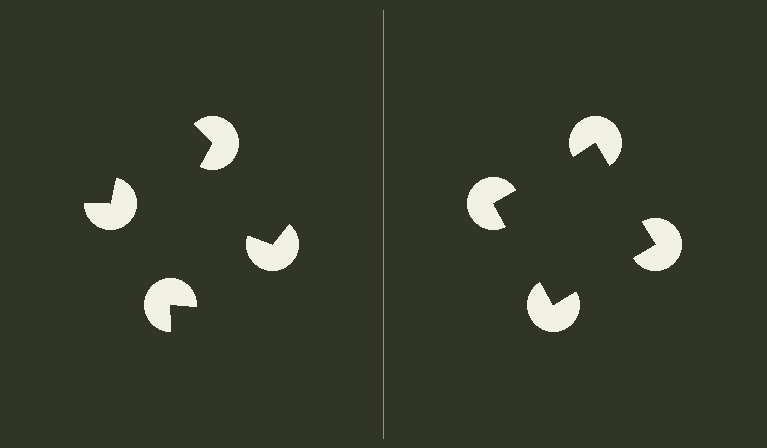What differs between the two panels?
The pac-man discs are positioned identically on both sides; only the wedge orientations differ. On the right they align to a square; on the left they are misaligned.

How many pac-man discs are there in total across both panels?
8 — 4 on each side.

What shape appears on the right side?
An illusory square.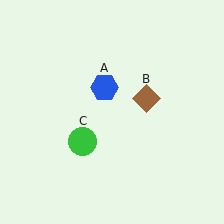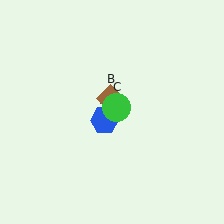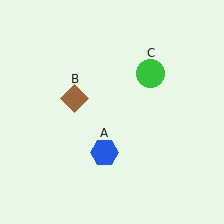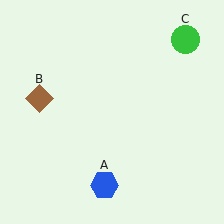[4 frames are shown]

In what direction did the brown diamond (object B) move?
The brown diamond (object B) moved left.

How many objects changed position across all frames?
3 objects changed position: blue hexagon (object A), brown diamond (object B), green circle (object C).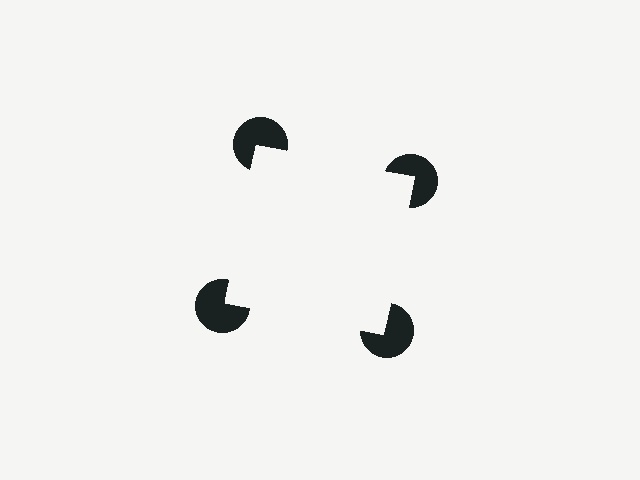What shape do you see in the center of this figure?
An illusory square — its edges are inferred from the aligned wedge cuts in the pac-man discs, not physically drawn.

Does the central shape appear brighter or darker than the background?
It typically appears slightly brighter than the background, even though no actual brightness change is drawn.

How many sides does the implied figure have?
4 sides.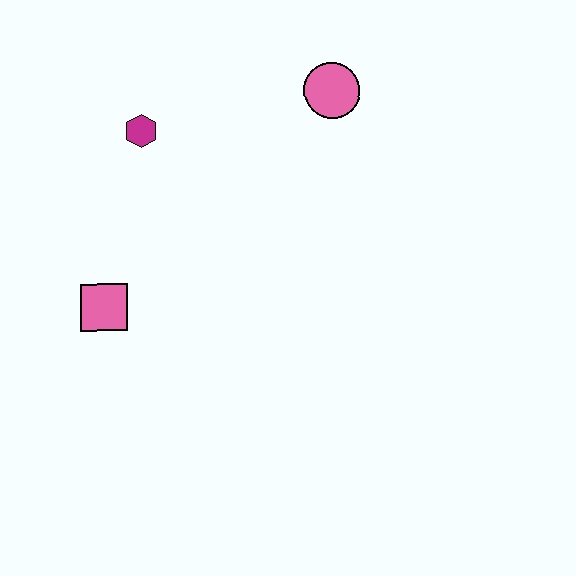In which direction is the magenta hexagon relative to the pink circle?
The magenta hexagon is to the left of the pink circle.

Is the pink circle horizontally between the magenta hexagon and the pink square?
No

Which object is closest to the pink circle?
The magenta hexagon is closest to the pink circle.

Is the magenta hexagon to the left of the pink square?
No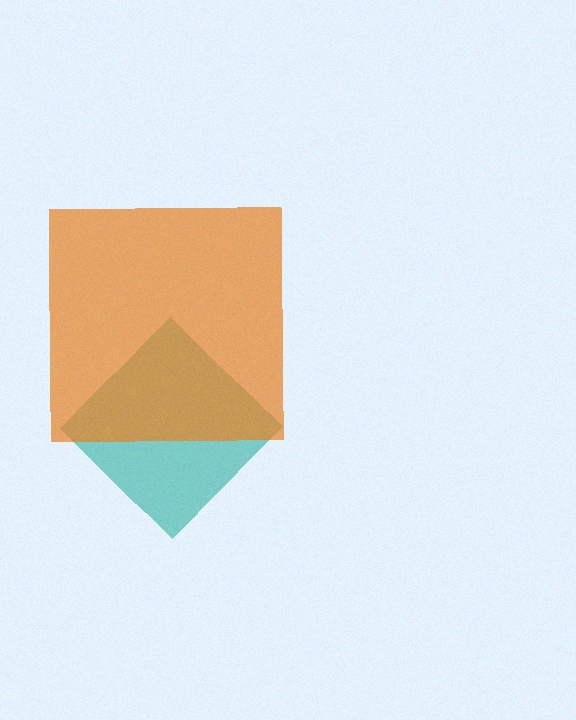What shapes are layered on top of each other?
The layered shapes are: a teal diamond, an orange square.